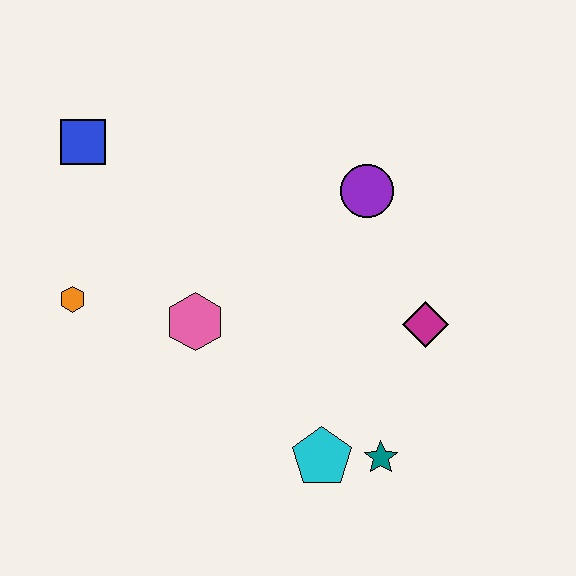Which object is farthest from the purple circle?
The orange hexagon is farthest from the purple circle.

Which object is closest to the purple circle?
The magenta diamond is closest to the purple circle.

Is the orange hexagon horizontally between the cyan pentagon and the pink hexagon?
No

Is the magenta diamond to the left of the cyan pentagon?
No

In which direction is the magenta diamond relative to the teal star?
The magenta diamond is above the teal star.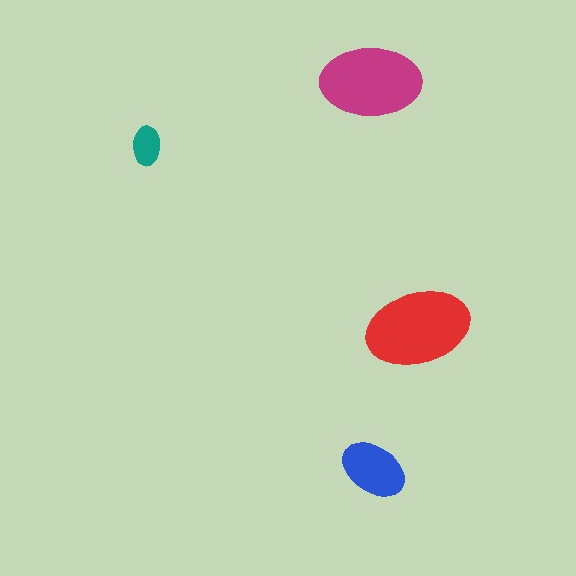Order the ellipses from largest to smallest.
the red one, the magenta one, the blue one, the teal one.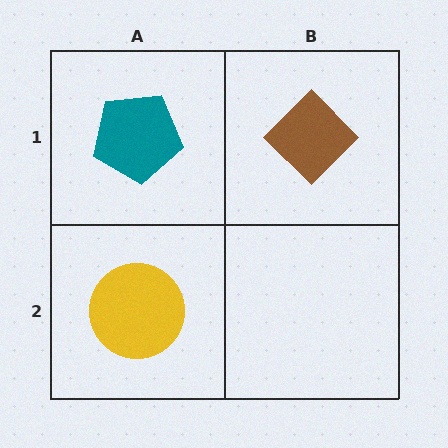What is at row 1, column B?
A brown diamond.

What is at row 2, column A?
A yellow circle.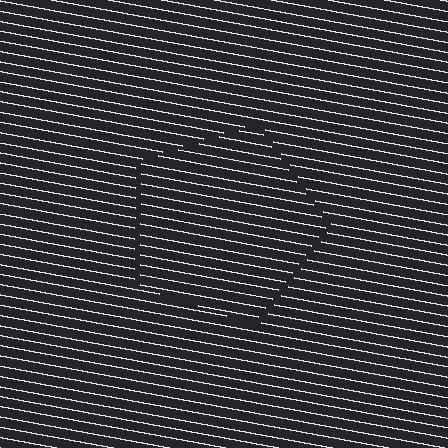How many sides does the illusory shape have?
5 sides — the line-ends trace a pentagon.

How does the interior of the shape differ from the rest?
The interior of the shape contains the same grating, shifted by half a period — the contour is defined by the phase discontinuity where line-ends from the inner and outer gratings abut.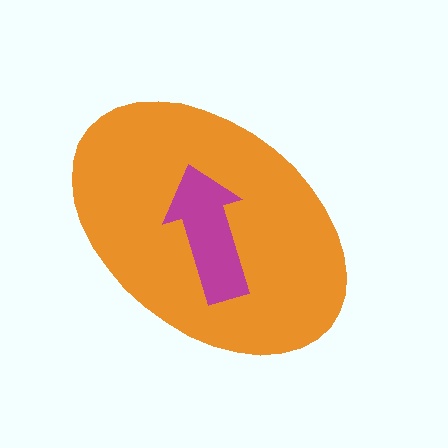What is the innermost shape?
The magenta arrow.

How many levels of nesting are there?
2.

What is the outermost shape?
The orange ellipse.